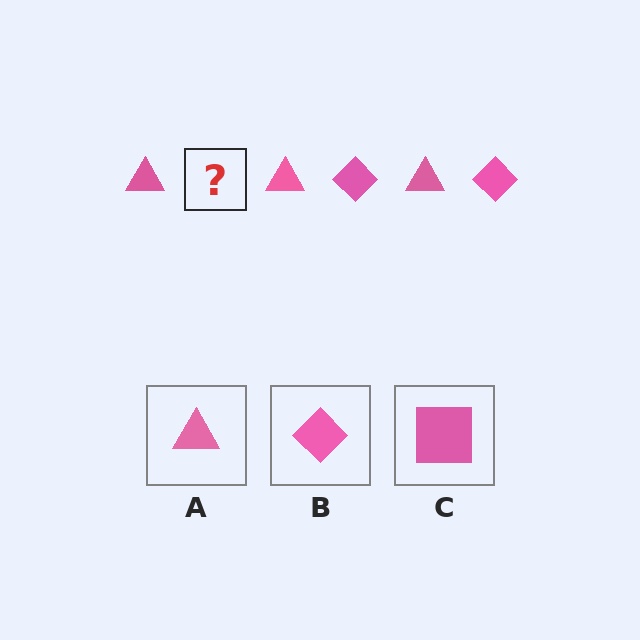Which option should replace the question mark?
Option B.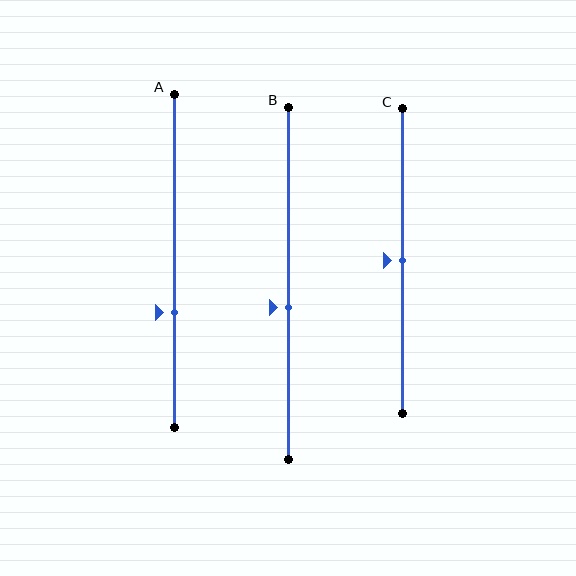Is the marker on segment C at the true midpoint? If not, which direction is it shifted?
Yes, the marker on segment C is at the true midpoint.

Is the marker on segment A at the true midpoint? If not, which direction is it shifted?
No, the marker on segment A is shifted downward by about 15% of the segment length.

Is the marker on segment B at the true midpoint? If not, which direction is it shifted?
No, the marker on segment B is shifted downward by about 7% of the segment length.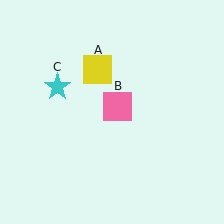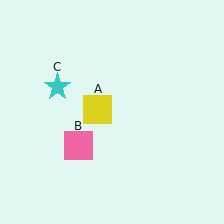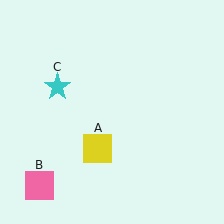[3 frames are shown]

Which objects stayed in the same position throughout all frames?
Cyan star (object C) remained stationary.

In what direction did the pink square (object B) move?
The pink square (object B) moved down and to the left.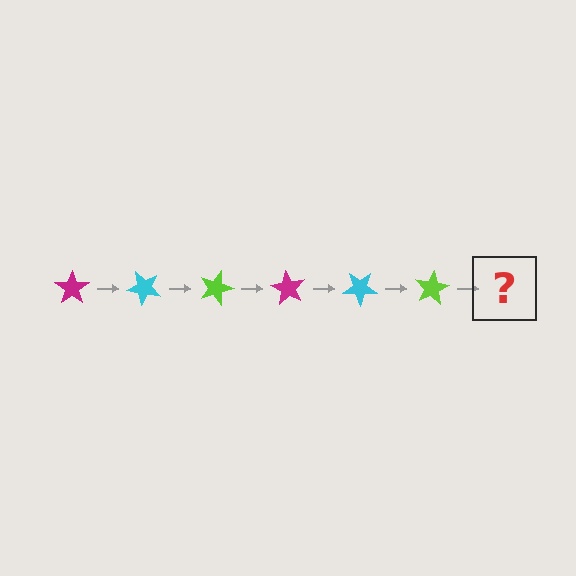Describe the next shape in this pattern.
It should be a magenta star, rotated 270 degrees from the start.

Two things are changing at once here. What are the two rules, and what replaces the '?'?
The two rules are that it rotates 45 degrees each step and the color cycles through magenta, cyan, and lime. The '?' should be a magenta star, rotated 270 degrees from the start.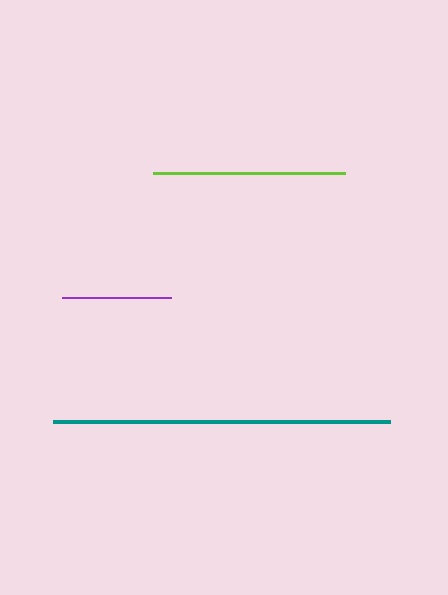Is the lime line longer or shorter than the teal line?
The teal line is longer than the lime line.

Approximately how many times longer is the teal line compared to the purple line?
The teal line is approximately 3.1 times the length of the purple line.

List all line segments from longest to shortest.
From longest to shortest: teal, lime, purple.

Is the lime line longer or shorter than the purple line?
The lime line is longer than the purple line.